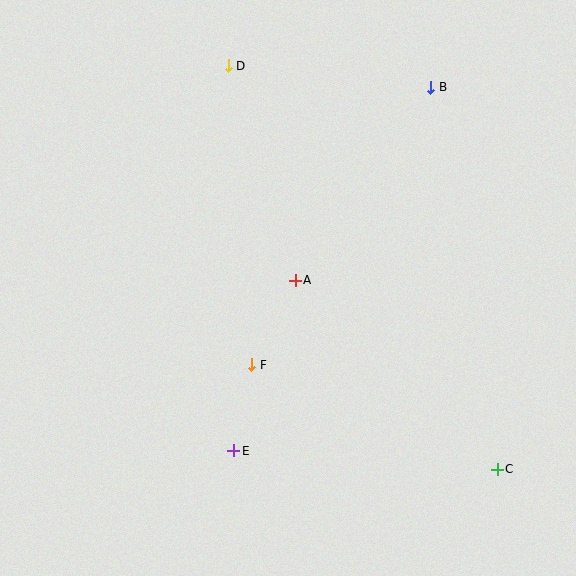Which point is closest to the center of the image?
Point A at (295, 280) is closest to the center.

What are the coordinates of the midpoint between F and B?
The midpoint between F and B is at (341, 226).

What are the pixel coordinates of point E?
Point E is at (234, 451).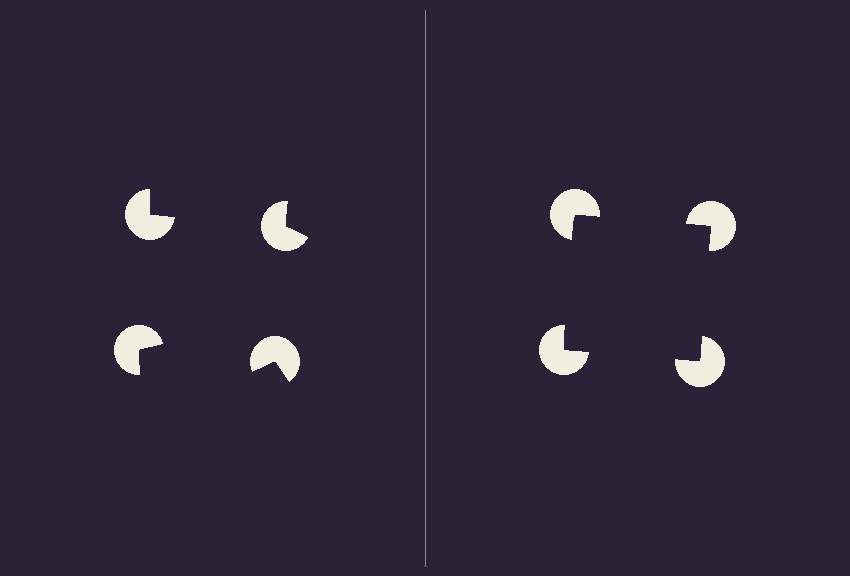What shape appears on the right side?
An illusory square.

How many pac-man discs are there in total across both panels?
8 — 4 on each side.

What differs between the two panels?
The pac-man discs are positioned identically on both sides; only the wedge orientations differ. On the right they align to a square; on the left they are misaligned.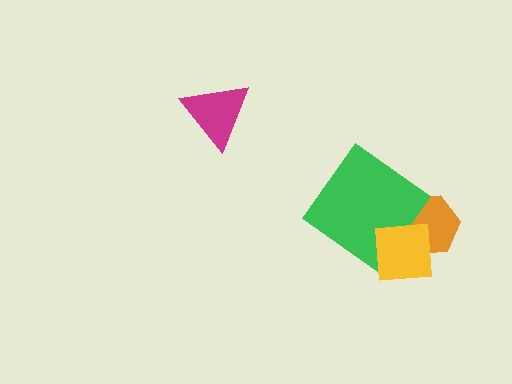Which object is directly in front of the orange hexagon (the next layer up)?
The green diamond is directly in front of the orange hexagon.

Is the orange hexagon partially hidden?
Yes, it is partially covered by another shape.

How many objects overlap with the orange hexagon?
2 objects overlap with the orange hexagon.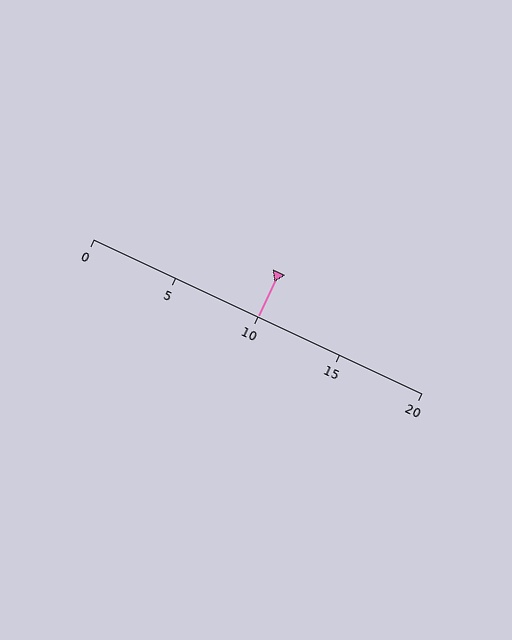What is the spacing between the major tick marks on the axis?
The major ticks are spaced 5 apart.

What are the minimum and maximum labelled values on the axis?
The axis runs from 0 to 20.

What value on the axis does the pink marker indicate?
The marker indicates approximately 10.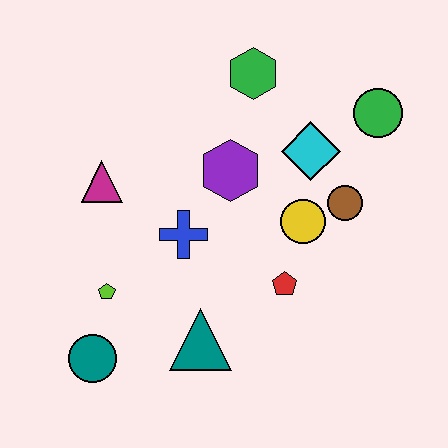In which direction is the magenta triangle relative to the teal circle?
The magenta triangle is above the teal circle.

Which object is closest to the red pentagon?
The yellow circle is closest to the red pentagon.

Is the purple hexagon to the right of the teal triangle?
Yes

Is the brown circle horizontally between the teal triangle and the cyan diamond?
No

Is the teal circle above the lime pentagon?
No